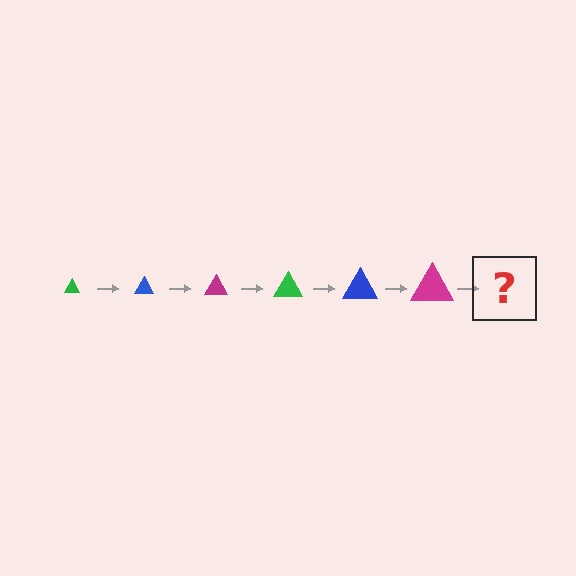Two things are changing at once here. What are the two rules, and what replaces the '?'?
The two rules are that the triangle grows larger each step and the color cycles through green, blue, and magenta. The '?' should be a green triangle, larger than the previous one.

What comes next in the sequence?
The next element should be a green triangle, larger than the previous one.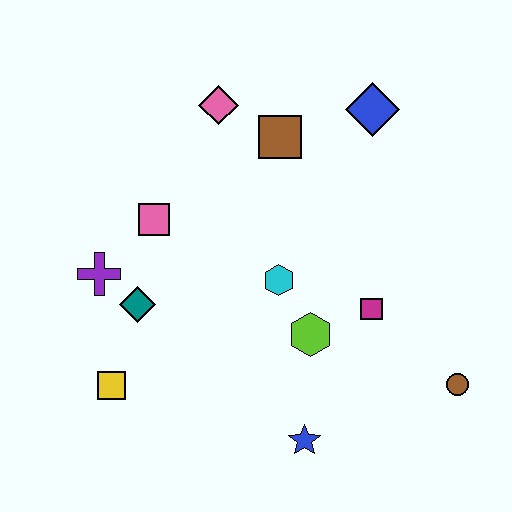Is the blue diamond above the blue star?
Yes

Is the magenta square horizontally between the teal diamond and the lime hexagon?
No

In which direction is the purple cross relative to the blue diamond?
The purple cross is to the left of the blue diamond.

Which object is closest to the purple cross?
The teal diamond is closest to the purple cross.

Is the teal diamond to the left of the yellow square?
No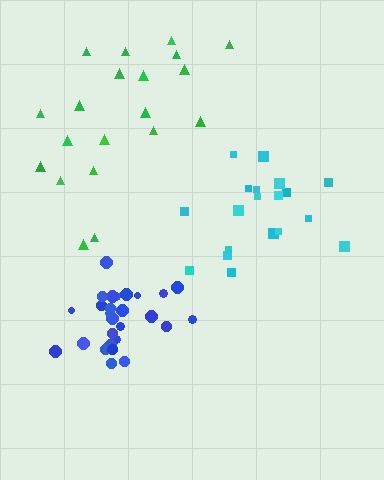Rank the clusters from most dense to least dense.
blue, cyan, green.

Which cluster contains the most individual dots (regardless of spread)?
Blue (27).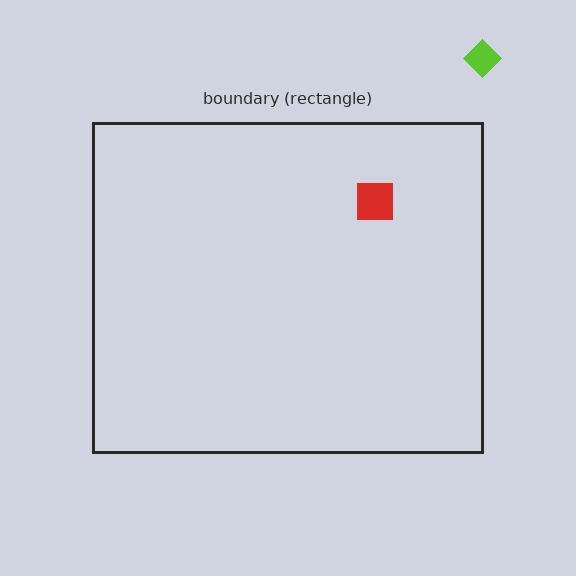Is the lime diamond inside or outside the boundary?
Outside.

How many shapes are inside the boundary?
1 inside, 1 outside.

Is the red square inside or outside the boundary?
Inside.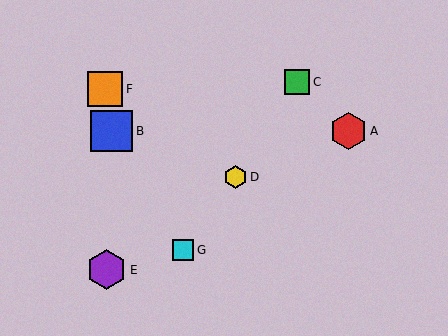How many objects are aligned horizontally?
2 objects (A, B) are aligned horizontally.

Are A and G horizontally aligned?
No, A is at y≈131 and G is at y≈250.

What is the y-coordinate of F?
Object F is at y≈89.